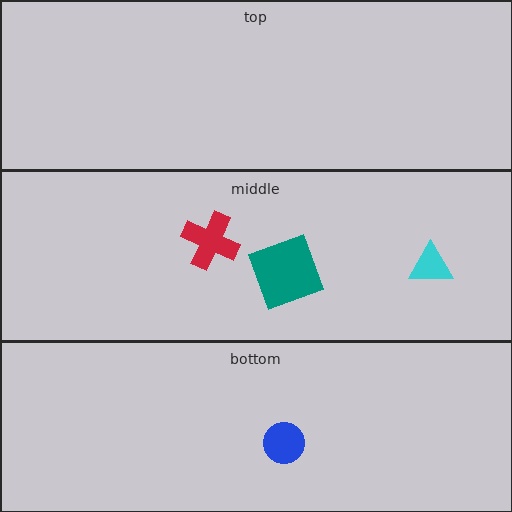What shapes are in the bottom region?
The blue circle.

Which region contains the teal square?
The middle region.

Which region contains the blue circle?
The bottom region.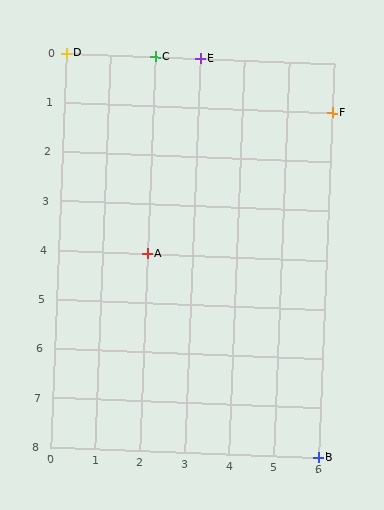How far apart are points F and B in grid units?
Points F and B are 7 rows apart.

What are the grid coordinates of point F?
Point F is at grid coordinates (6, 1).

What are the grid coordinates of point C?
Point C is at grid coordinates (2, 0).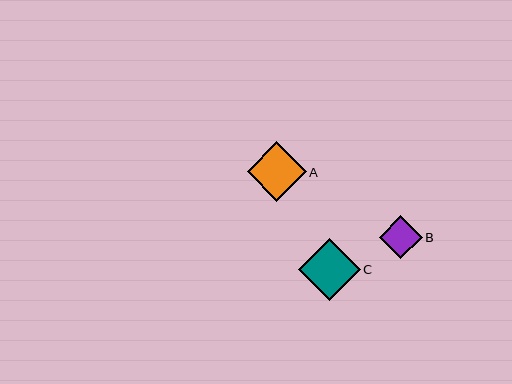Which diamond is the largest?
Diamond C is the largest with a size of approximately 61 pixels.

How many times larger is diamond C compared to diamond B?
Diamond C is approximately 1.4 times the size of diamond B.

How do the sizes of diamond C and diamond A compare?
Diamond C and diamond A are approximately the same size.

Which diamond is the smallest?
Diamond B is the smallest with a size of approximately 43 pixels.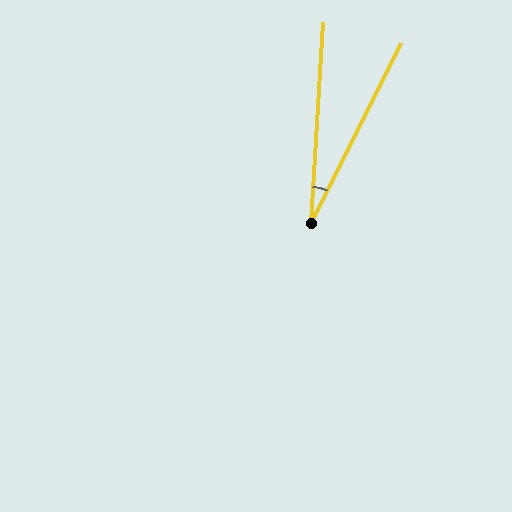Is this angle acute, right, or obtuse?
It is acute.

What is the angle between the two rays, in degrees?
Approximately 23 degrees.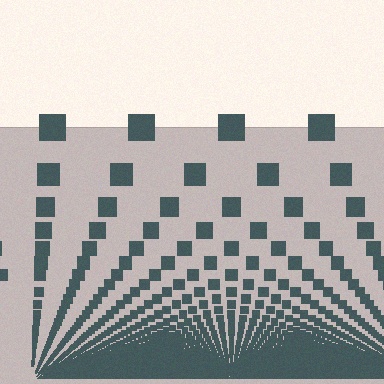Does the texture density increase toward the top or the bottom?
Density increases toward the bottom.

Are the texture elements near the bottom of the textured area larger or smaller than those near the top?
Smaller. The gradient is inverted — elements near the bottom are smaller and denser.